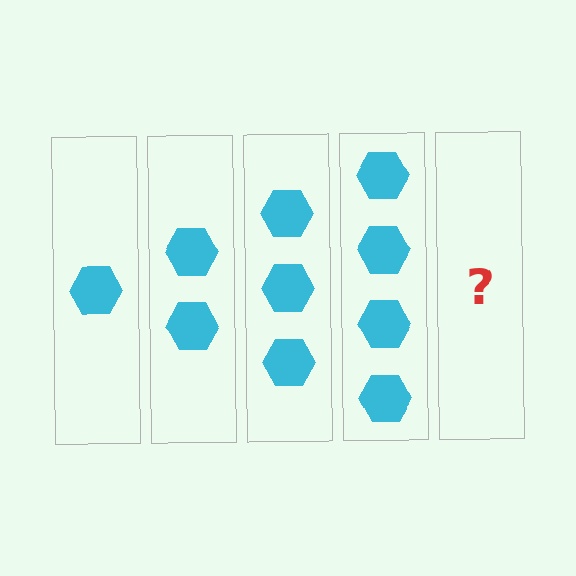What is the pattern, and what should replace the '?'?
The pattern is that each step adds one more hexagon. The '?' should be 5 hexagons.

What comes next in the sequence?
The next element should be 5 hexagons.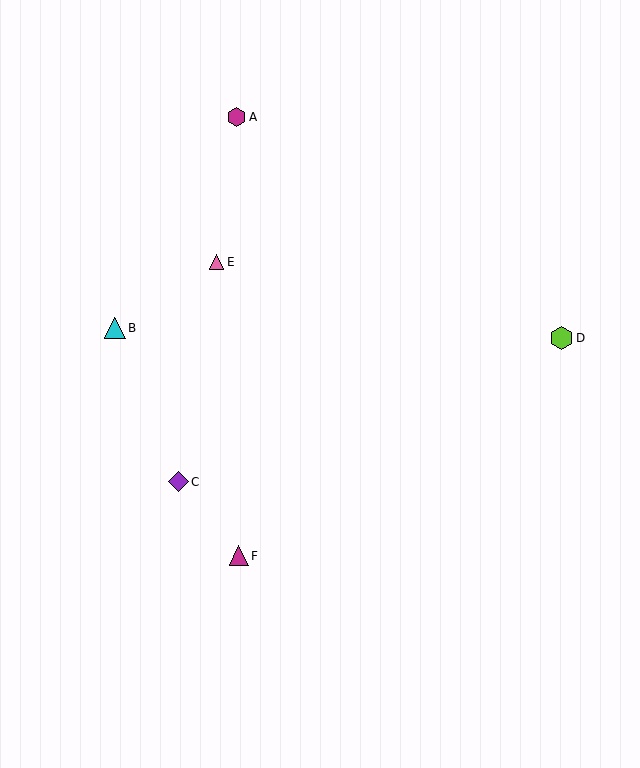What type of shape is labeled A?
Shape A is a magenta hexagon.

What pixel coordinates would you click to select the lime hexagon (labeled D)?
Click at (561, 338) to select the lime hexagon D.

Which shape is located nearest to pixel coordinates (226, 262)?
The pink triangle (labeled E) at (217, 262) is nearest to that location.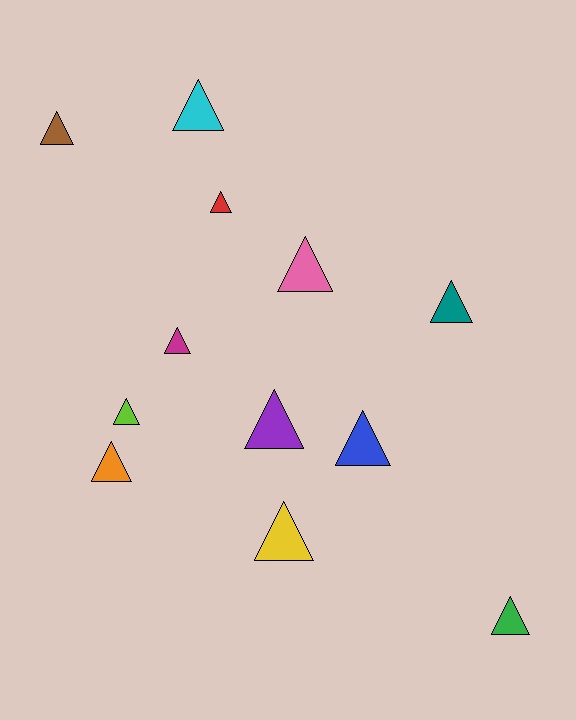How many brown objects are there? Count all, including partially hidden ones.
There is 1 brown object.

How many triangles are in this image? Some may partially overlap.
There are 12 triangles.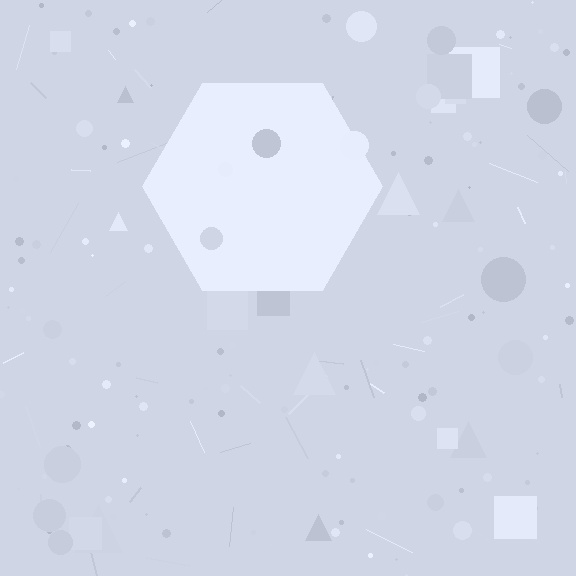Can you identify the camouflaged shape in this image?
The camouflaged shape is a hexagon.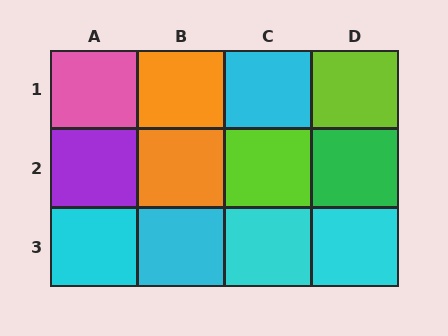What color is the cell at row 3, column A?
Cyan.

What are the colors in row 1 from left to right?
Pink, orange, cyan, lime.